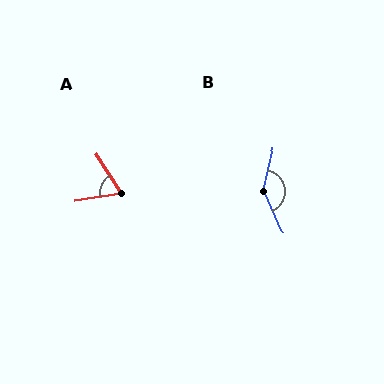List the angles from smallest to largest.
A (66°), B (142°).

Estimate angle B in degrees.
Approximately 142 degrees.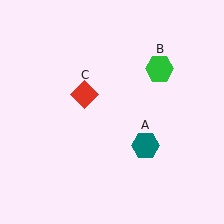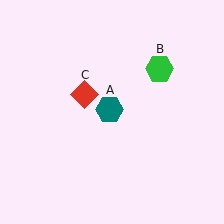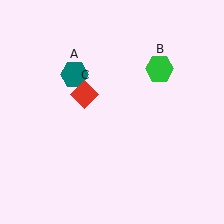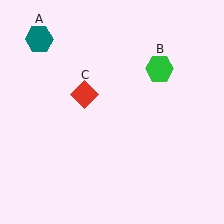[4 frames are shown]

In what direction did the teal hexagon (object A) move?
The teal hexagon (object A) moved up and to the left.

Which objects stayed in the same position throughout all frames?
Green hexagon (object B) and red diamond (object C) remained stationary.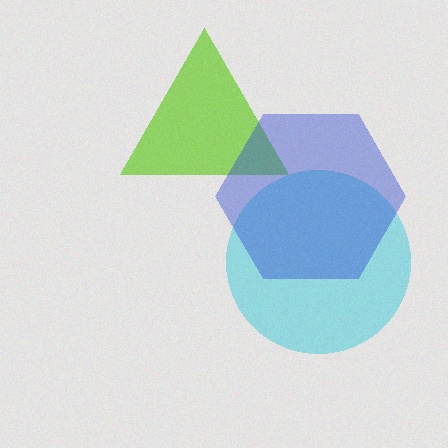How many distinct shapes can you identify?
There are 3 distinct shapes: a cyan circle, a lime triangle, a blue hexagon.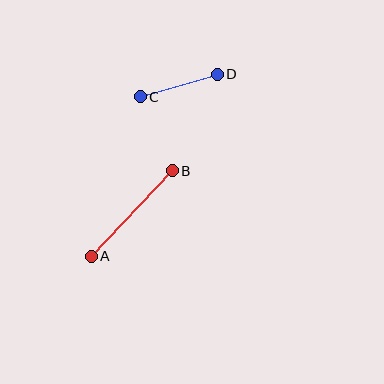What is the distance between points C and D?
The distance is approximately 80 pixels.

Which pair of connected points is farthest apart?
Points A and B are farthest apart.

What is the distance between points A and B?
The distance is approximately 118 pixels.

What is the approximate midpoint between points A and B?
The midpoint is at approximately (132, 214) pixels.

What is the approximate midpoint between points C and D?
The midpoint is at approximately (179, 86) pixels.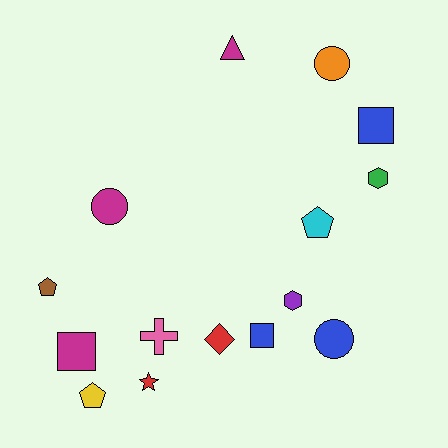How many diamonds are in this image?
There is 1 diamond.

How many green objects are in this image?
There is 1 green object.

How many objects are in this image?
There are 15 objects.